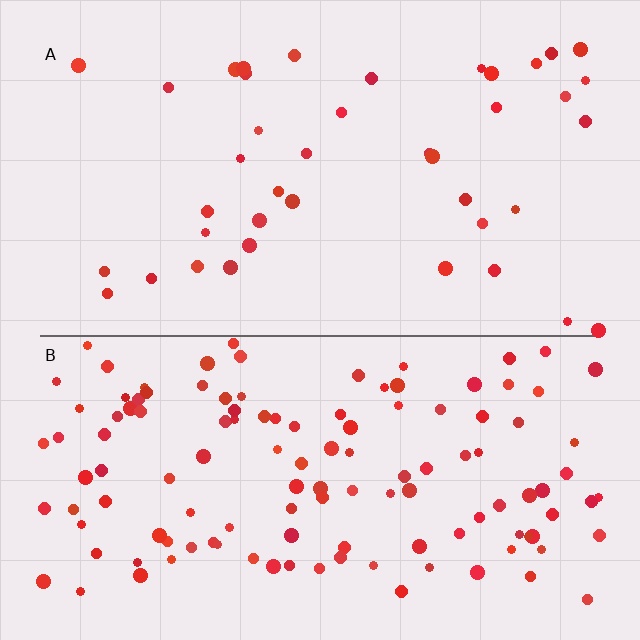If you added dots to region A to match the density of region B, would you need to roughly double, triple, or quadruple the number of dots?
Approximately triple.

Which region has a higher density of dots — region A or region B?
B (the bottom).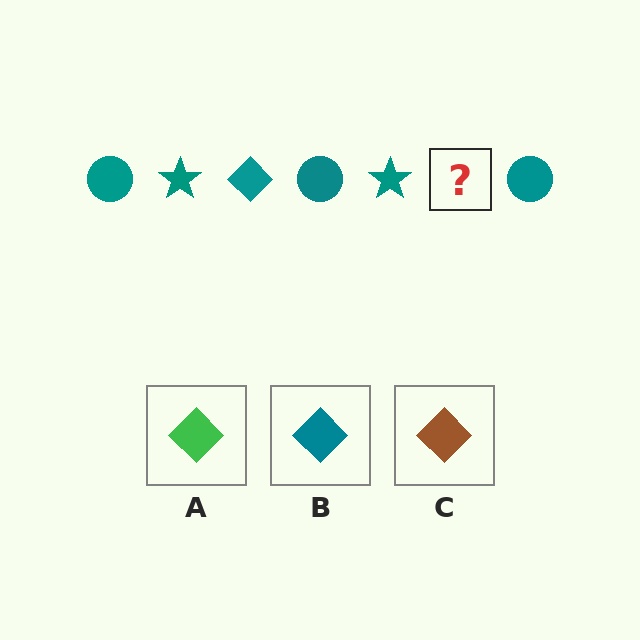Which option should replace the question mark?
Option B.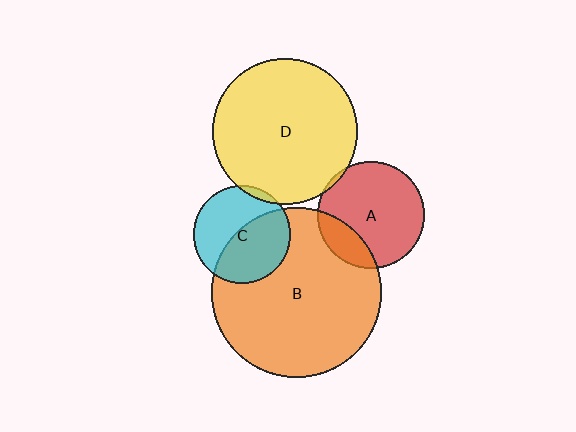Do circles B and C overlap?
Yes.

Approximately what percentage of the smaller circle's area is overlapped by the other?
Approximately 50%.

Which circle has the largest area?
Circle B (orange).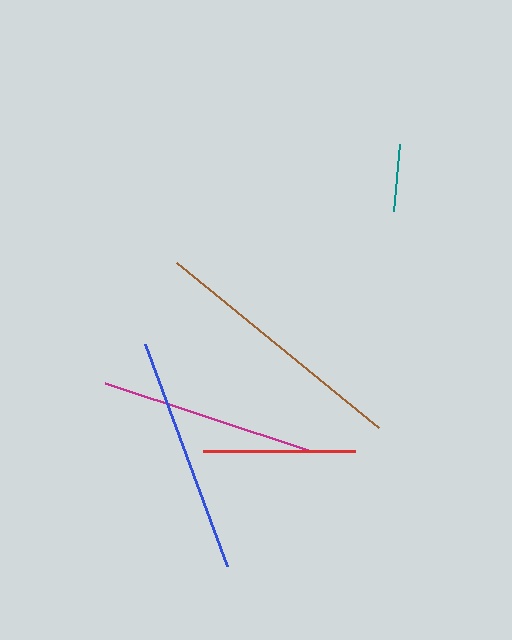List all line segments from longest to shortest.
From longest to shortest: brown, blue, magenta, red, teal.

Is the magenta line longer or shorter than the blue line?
The blue line is longer than the magenta line.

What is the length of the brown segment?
The brown segment is approximately 261 pixels long.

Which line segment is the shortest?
The teal line is the shortest at approximately 67 pixels.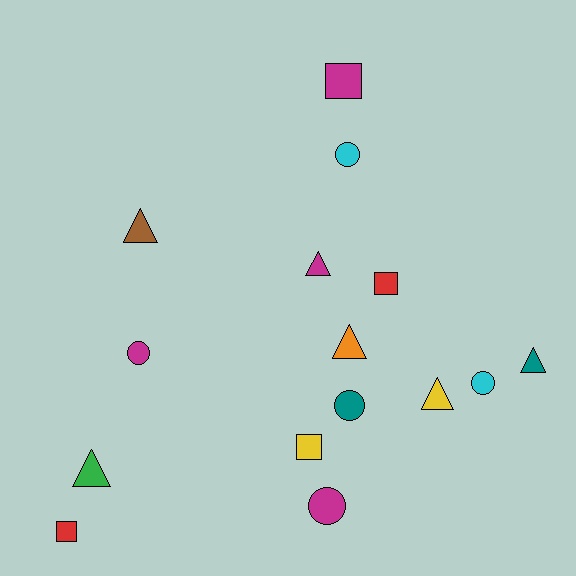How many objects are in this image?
There are 15 objects.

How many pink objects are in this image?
There are no pink objects.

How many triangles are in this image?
There are 6 triangles.